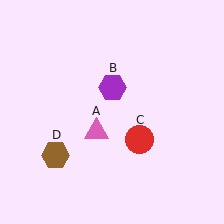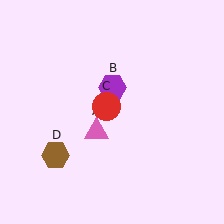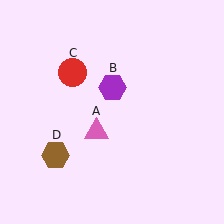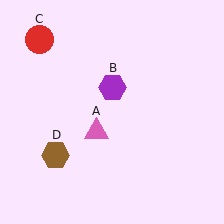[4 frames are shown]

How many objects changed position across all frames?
1 object changed position: red circle (object C).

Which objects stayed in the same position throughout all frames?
Pink triangle (object A) and purple hexagon (object B) and brown hexagon (object D) remained stationary.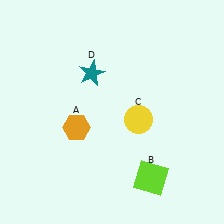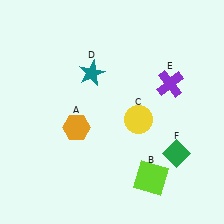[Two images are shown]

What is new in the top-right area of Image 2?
A purple cross (E) was added in the top-right area of Image 2.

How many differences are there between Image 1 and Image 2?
There are 2 differences between the two images.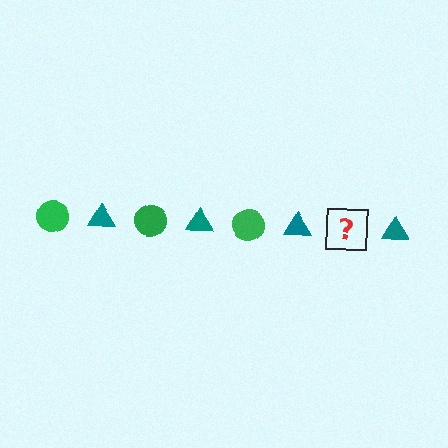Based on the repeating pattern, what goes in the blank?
The blank should be a green circle.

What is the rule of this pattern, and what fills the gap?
The rule is that the pattern alternates between green circle and teal triangle. The gap should be filled with a green circle.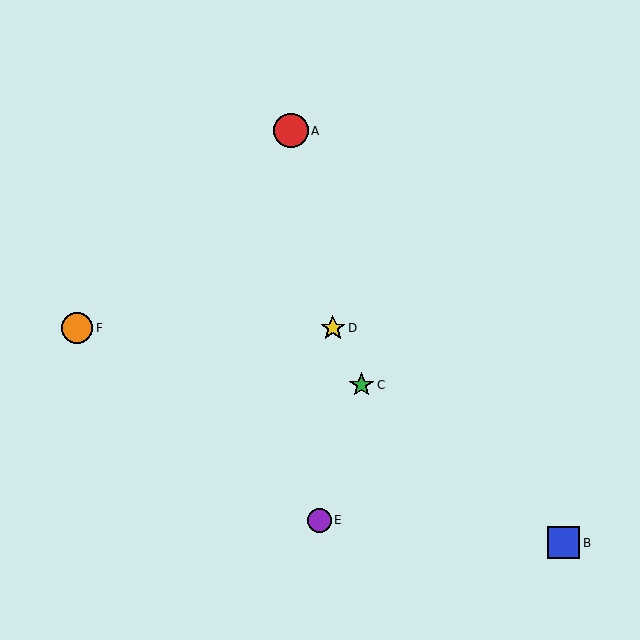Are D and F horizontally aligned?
Yes, both are at y≈328.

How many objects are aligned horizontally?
2 objects (D, F) are aligned horizontally.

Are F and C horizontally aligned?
No, F is at y≈328 and C is at y≈385.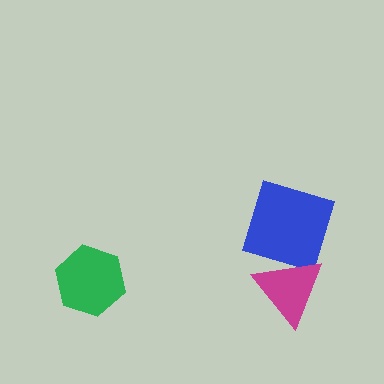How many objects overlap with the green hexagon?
0 objects overlap with the green hexagon.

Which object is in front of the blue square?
The magenta triangle is in front of the blue square.